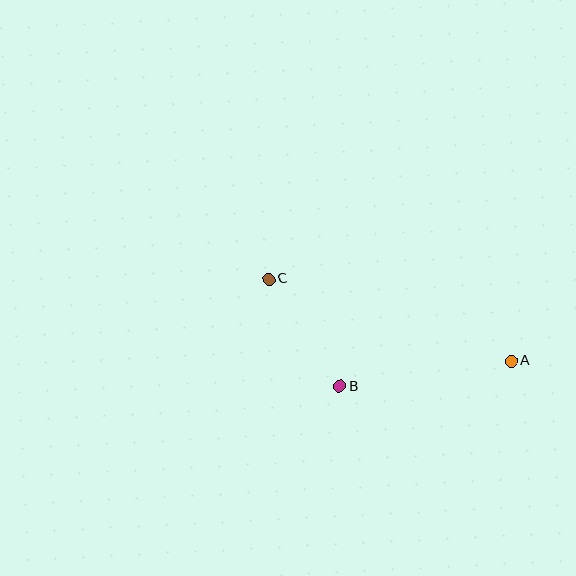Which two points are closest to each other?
Points B and C are closest to each other.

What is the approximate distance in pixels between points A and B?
The distance between A and B is approximately 173 pixels.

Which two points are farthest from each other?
Points A and C are farthest from each other.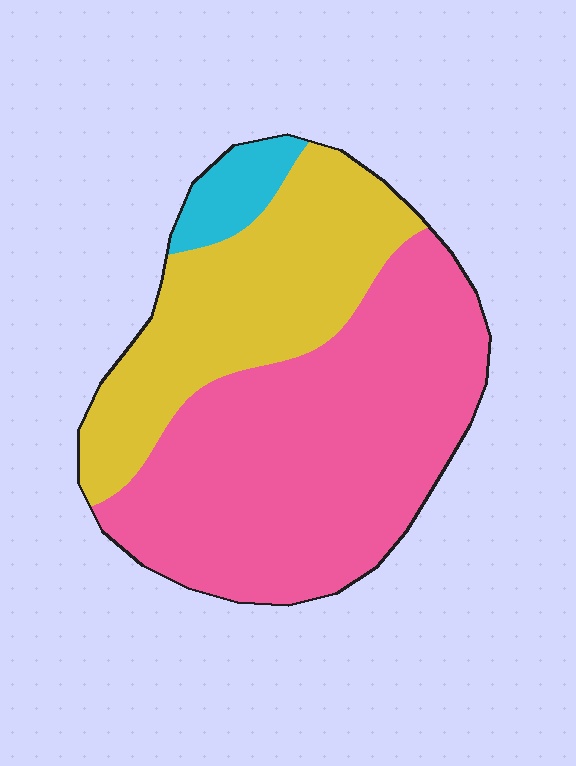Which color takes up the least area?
Cyan, at roughly 5%.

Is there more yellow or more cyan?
Yellow.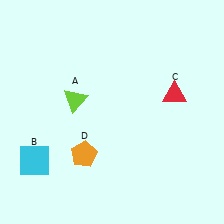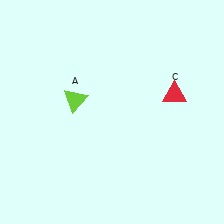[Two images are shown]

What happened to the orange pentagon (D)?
The orange pentagon (D) was removed in Image 2. It was in the bottom-left area of Image 1.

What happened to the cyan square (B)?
The cyan square (B) was removed in Image 2. It was in the bottom-left area of Image 1.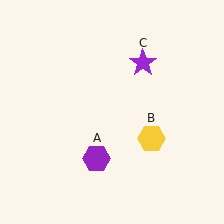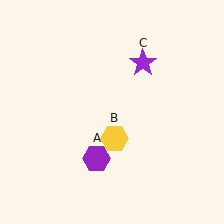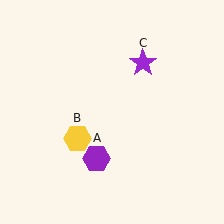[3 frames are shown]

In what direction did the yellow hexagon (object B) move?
The yellow hexagon (object B) moved left.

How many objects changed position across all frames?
1 object changed position: yellow hexagon (object B).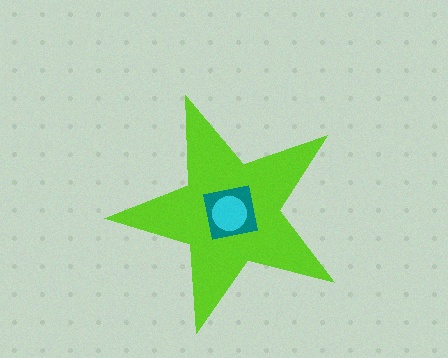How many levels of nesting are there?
3.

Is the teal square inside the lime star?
Yes.